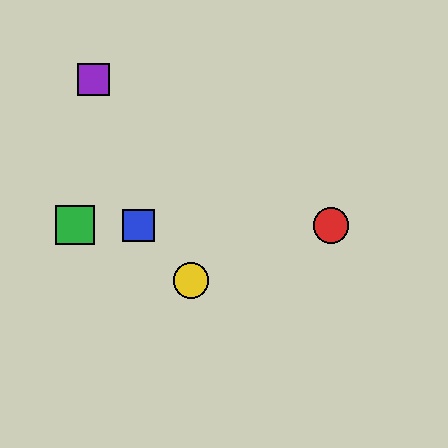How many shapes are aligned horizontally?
3 shapes (the red circle, the blue square, the green square) are aligned horizontally.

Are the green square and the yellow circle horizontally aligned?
No, the green square is at y≈225 and the yellow circle is at y≈280.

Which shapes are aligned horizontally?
The red circle, the blue square, the green square are aligned horizontally.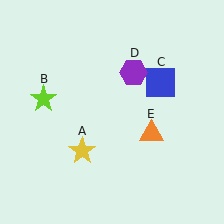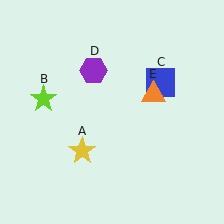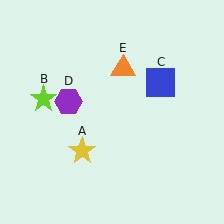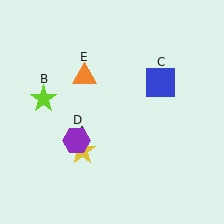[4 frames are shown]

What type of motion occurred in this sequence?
The purple hexagon (object D), orange triangle (object E) rotated counterclockwise around the center of the scene.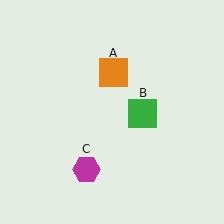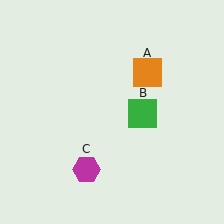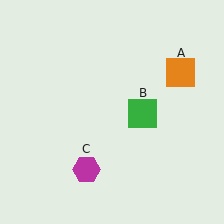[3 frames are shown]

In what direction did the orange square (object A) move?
The orange square (object A) moved right.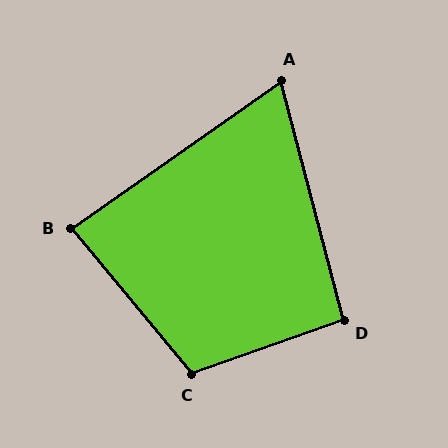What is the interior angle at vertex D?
Approximately 95 degrees (approximately right).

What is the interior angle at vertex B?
Approximately 85 degrees (approximately right).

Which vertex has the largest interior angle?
C, at approximately 110 degrees.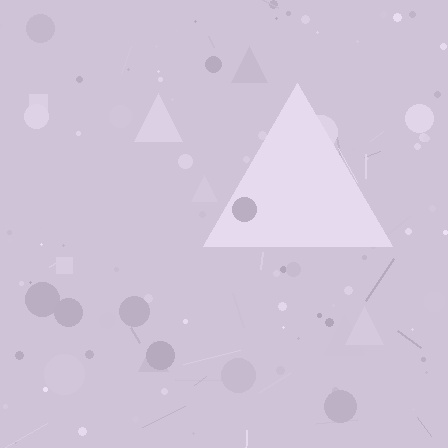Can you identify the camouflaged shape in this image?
The camouflaged shape is a triangle.